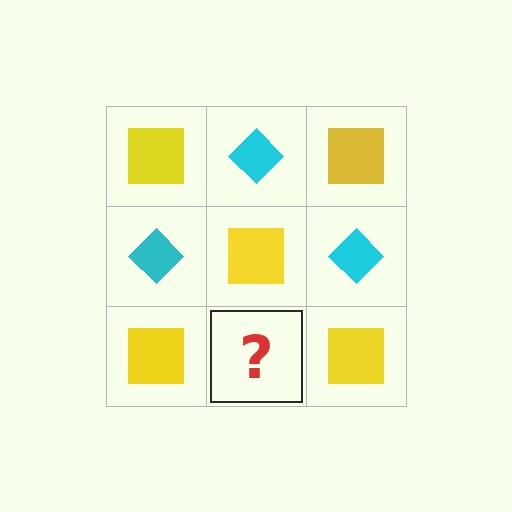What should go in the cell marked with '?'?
The missing cell should contain a cyan diamond.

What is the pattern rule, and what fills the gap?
The rule is that it alternates yellow square and cyan diamond in a checkerboard pattern. The gap should be filled with a cyan diamond.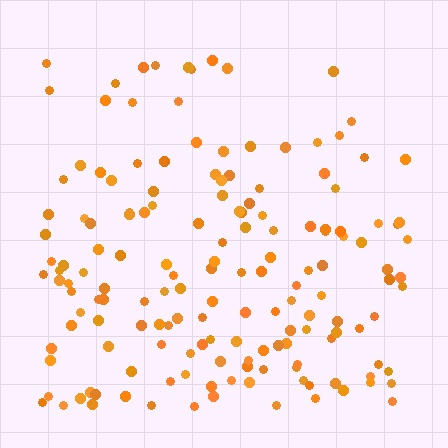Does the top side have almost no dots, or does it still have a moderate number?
Still a moderate number, just noticeably fewer than the bottom.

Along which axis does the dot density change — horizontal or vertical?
Vertical.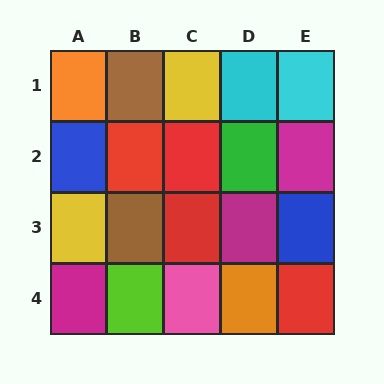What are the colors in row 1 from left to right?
Orange, brown, yellow, cyan, cyan.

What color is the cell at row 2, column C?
Red.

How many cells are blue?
2 cells are blue.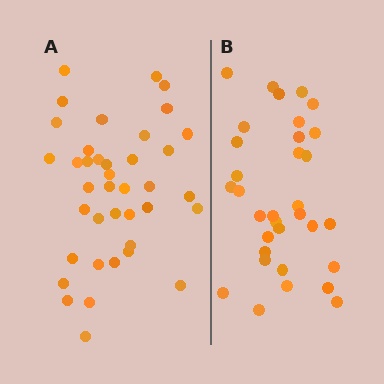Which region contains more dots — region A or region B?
Region A (the left region) has more dots.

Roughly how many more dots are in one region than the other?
Region A has about 6 more dots than region B.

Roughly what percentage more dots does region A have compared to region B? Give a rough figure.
About 20% more.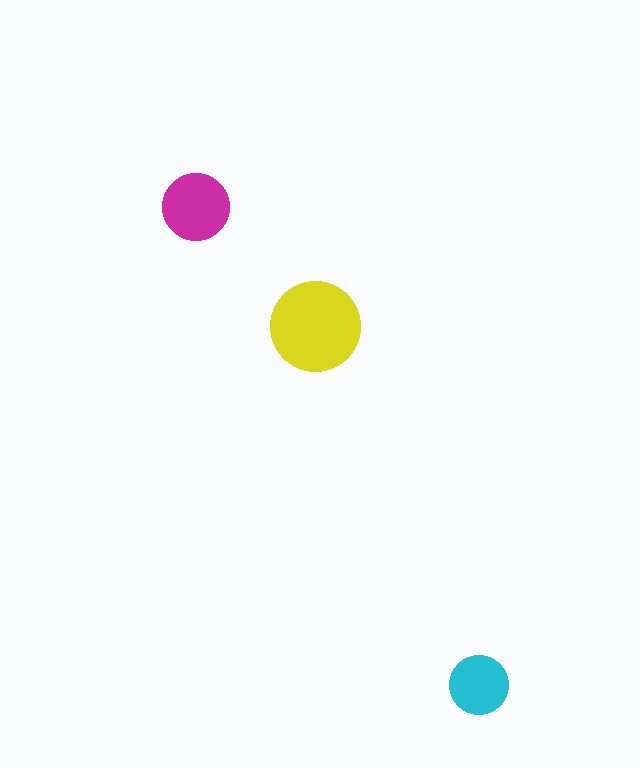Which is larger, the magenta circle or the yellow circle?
The yellow one.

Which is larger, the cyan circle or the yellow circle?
The yellow one.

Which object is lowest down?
The cyan circle is bottommost.